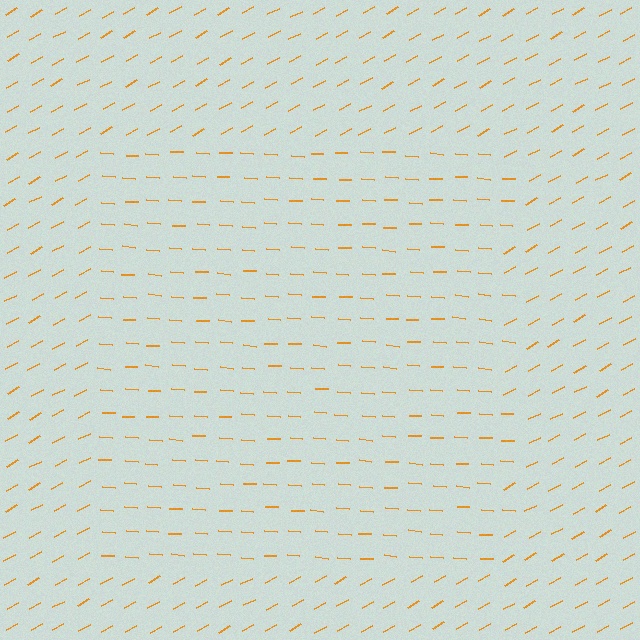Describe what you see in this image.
The image is filled with small orange line segments. A rectangle region in the image has lines oriented differently from the surrounding lines, creating a visible texture boundary.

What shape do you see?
I see a rectangle.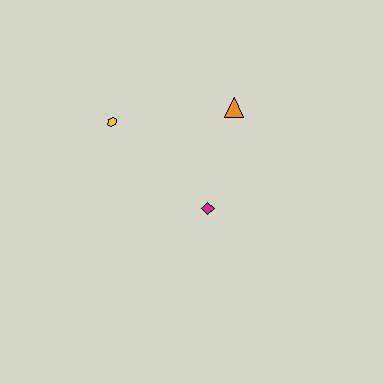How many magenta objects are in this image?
There is 1 magenta object.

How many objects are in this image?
There are 3 objects.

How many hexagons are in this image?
There is 1 hexagon.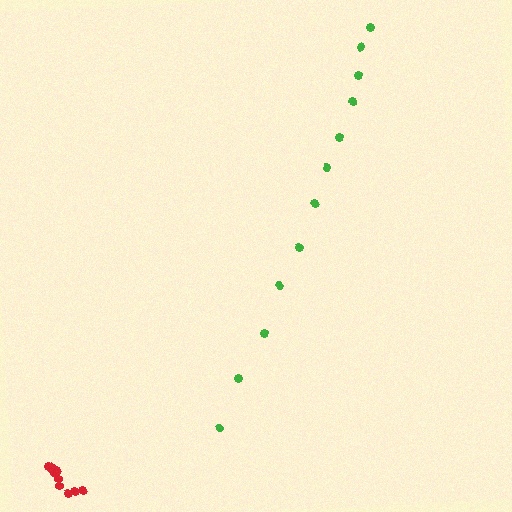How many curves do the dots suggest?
There are 2 distinct paths.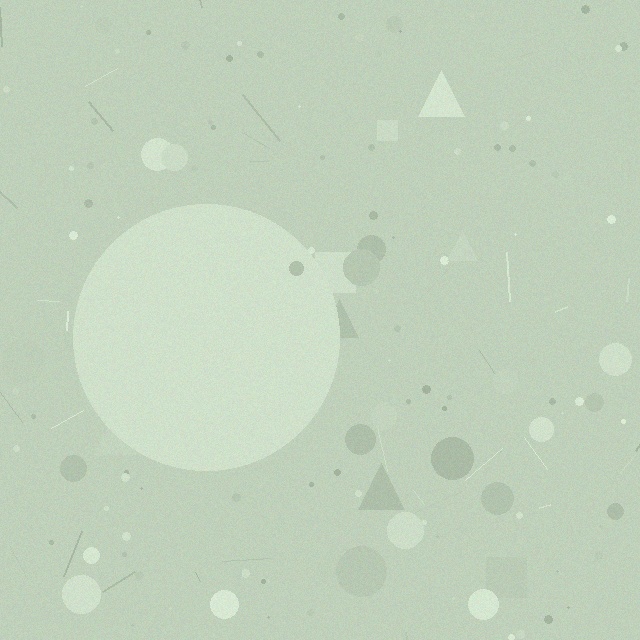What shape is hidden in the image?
A circle is hidden in the image.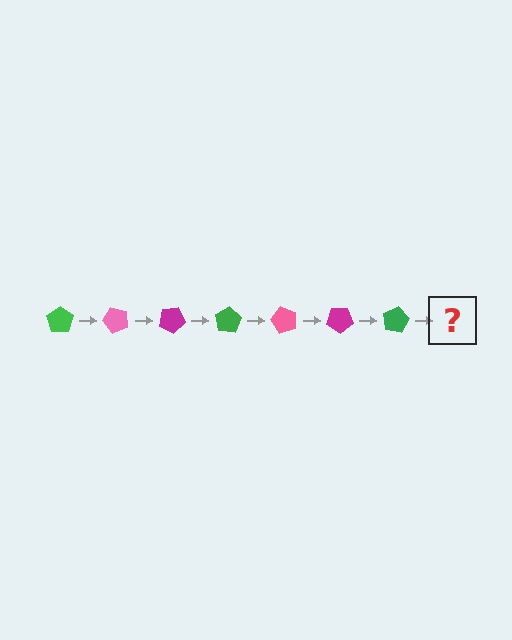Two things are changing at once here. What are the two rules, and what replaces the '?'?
The two rules are that it rotates 50 degrees each step and the color cycles through green, pink, and magenta. The '?' should be a pink pentagon, rotated 350 degrees from the start.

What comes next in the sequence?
The next element should be a pink pentagon, rotated 350 degrees from the start.